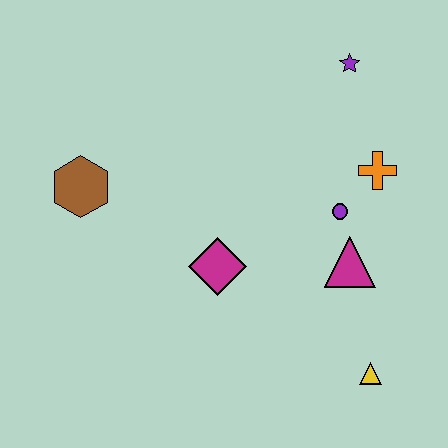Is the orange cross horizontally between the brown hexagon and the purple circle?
No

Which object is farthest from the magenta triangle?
The brown hexagon is farthest from the magenta triangle.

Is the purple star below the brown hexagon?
No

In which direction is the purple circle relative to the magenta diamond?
The purple circle is to the right of the magenta diamond.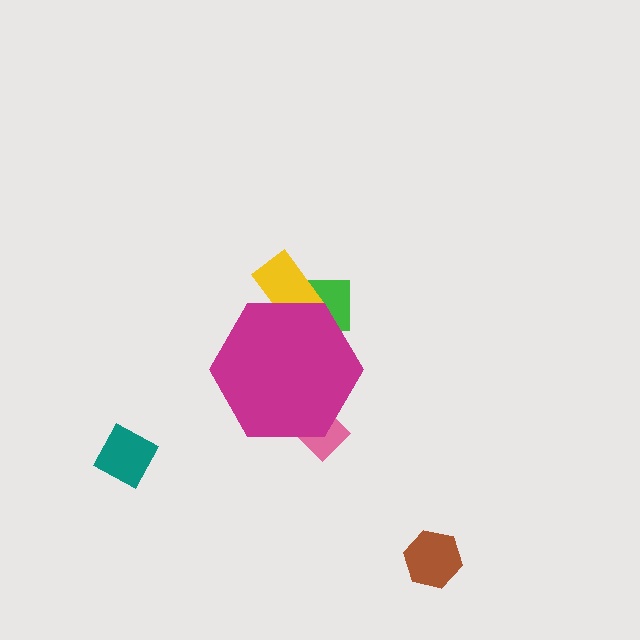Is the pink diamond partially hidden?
Yes, the pink diamond is partially hidden behind the magenta hexagon.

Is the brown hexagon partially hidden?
No, the brown hexagon is fully visible.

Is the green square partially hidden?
Yes, the green square is partially hidden behind the magenta hexagon.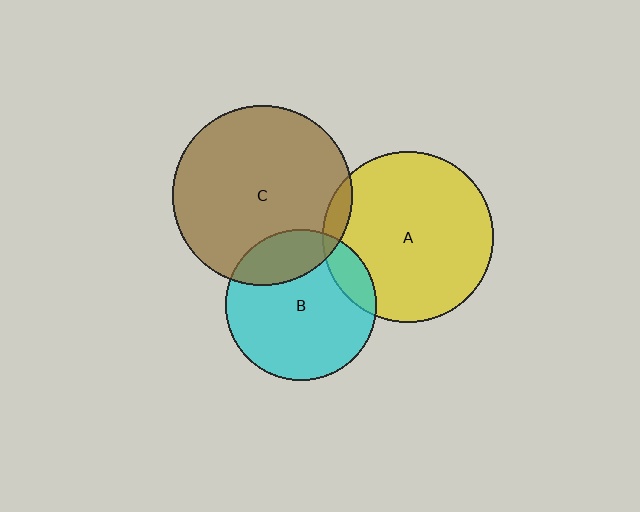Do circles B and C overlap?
Yes.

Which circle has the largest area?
Circle C (brown).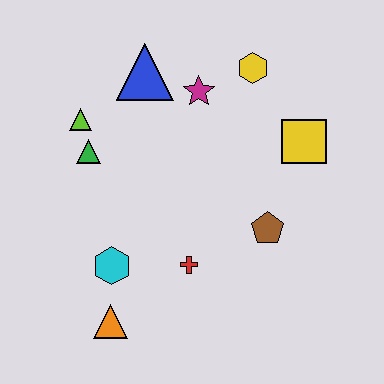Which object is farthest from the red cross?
The yellow hexagon is farthest from the red cross.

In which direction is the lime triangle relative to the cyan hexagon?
The lime triangle is above the cyan hexagon.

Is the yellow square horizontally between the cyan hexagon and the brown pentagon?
No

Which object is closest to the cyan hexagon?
The orange triangle is closest to the cyan hexagon.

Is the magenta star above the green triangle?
Yes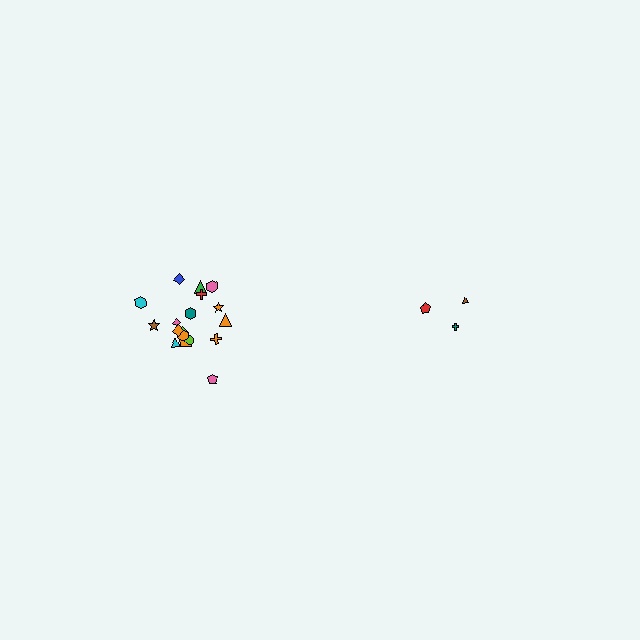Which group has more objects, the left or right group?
The left group.